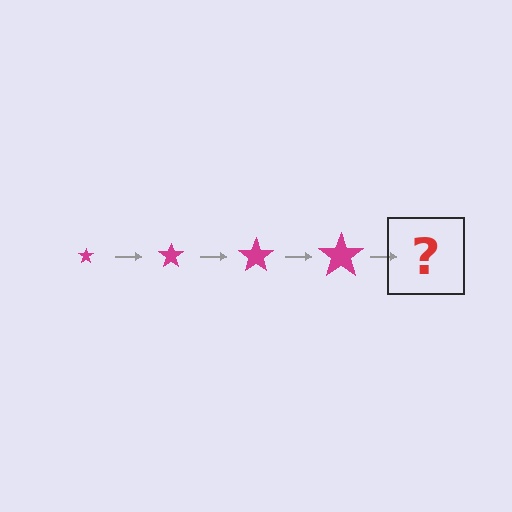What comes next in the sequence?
The next element should be a magenta star, larger than the previous one.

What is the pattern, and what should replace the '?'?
The pattern is that the star gets progressively larger each step. The '?' should be a magenta star, larger than the previous one.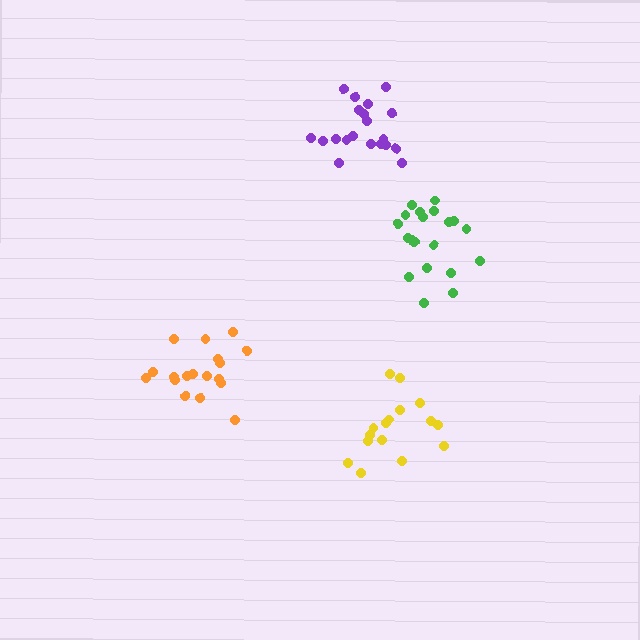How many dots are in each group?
Group 1: 20 dots, Group 2: 16 dots, Group 3: 20 dots, Group 4: 18 dots (74 total).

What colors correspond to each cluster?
The clusters are colored: green, yellow, purple, orange.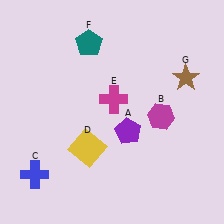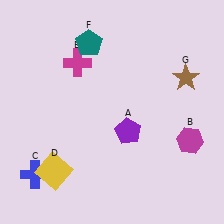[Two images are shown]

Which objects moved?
The objects that moved are: the magenta hexagon (B), the yellow square (D), the magenta cross (E).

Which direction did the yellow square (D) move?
The yellow square (D) moved left.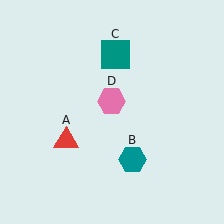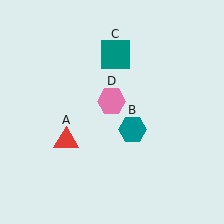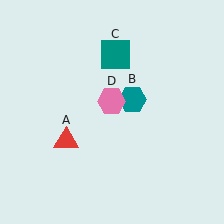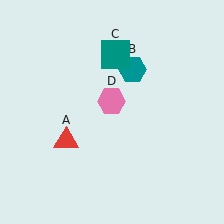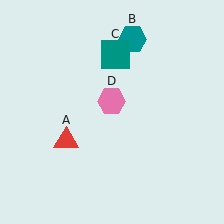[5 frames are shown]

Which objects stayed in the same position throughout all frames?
Red triangle (object A) and teal square (object C) and pink hexagon (object D) remained stationary.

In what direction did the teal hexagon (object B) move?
The teal hexagon (object B) moved up.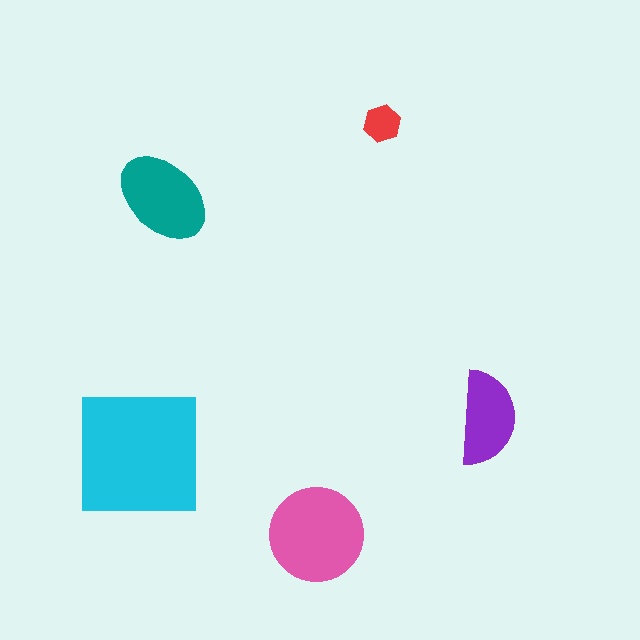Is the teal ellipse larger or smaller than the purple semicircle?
Larger.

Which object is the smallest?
The red hexagon.